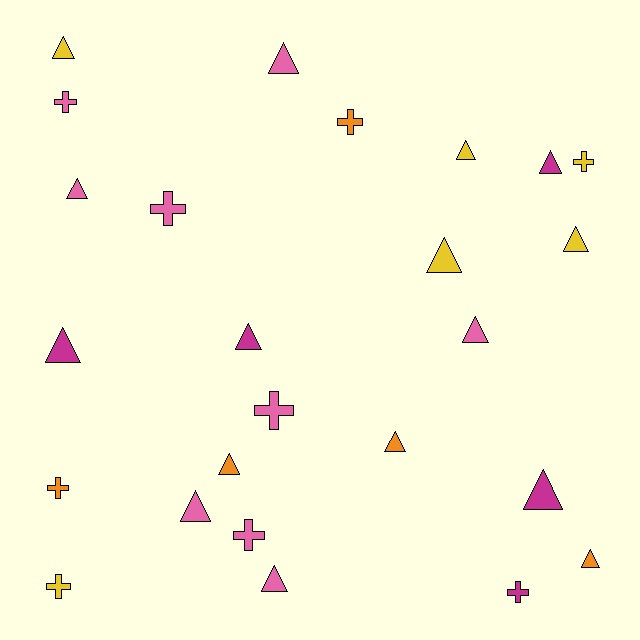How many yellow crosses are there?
There are 2 yellow crosses.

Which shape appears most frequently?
Triangle, with 16 objects.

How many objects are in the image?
There are 25 objects.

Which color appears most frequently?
Pink, with 9 objects.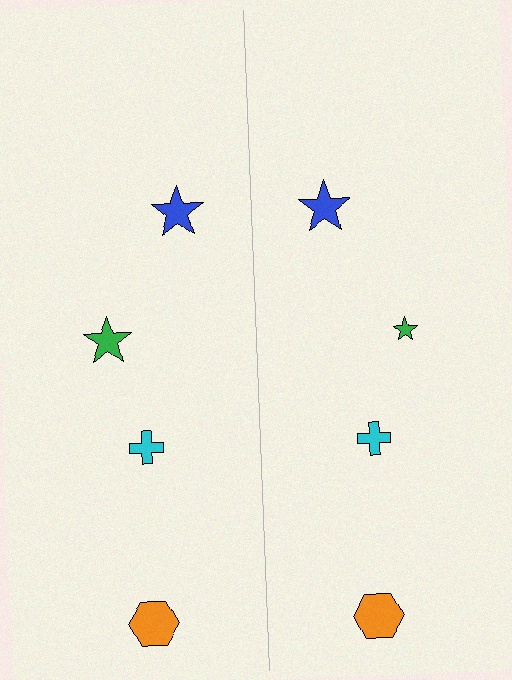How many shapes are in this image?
There are 8 shapes in this image.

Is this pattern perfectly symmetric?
No, the pattern is not perfectly symmetric. The green star on the right side has a different size than its mirror counterpart.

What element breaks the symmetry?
The green star on the right side has a different size than its mirror counterpart.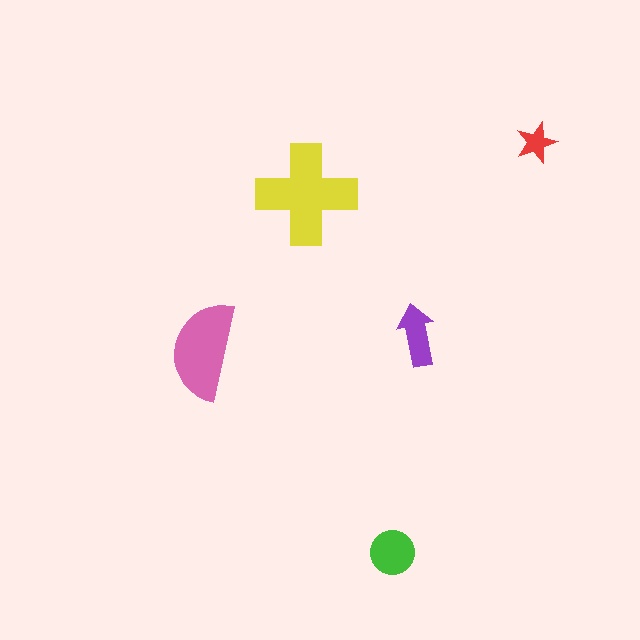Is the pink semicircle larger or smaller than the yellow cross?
Smaller.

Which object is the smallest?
The red star.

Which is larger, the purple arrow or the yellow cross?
The yellow cross.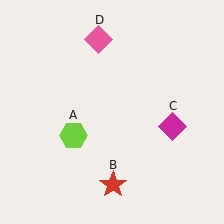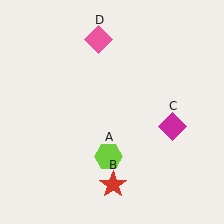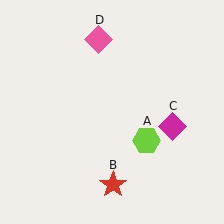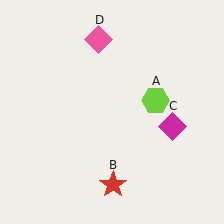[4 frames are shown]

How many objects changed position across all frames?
1 object changed position: lime hexagon (object A).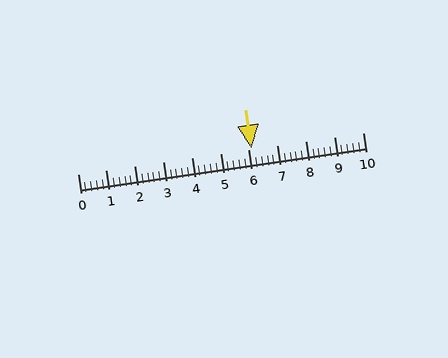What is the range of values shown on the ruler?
The ruler shows values from 0 to 10.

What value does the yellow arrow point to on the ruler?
The yellow arrow points to approximately 6.1.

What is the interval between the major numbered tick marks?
The major tick marks are spaced 1 units apart.